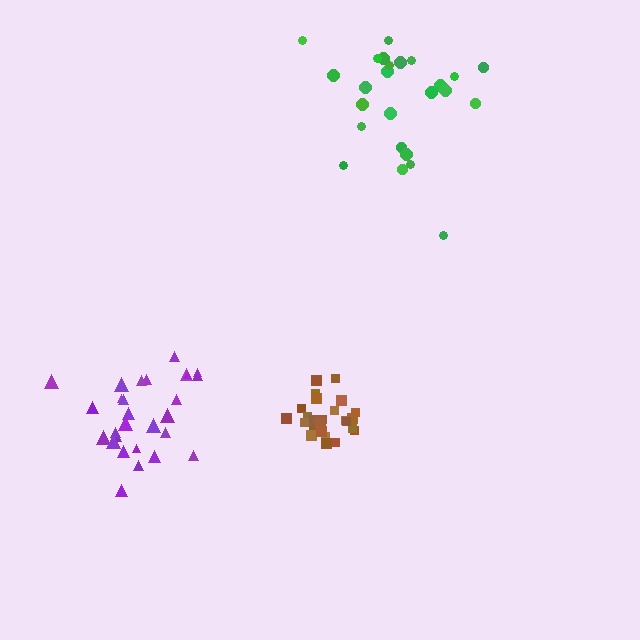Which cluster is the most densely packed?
Brown.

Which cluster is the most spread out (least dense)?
Green.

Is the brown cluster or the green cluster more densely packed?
Brown.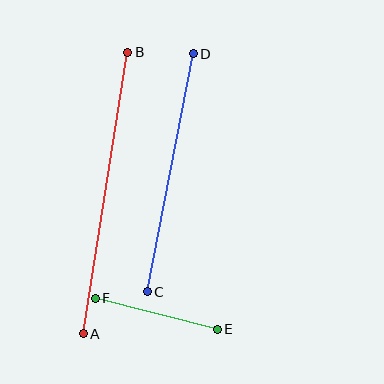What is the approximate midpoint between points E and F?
The midpoint is at approximately (156, 314) pixels.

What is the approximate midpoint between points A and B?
The midpoint is at approximately (106, 193) pixels.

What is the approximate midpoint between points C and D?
The midpoint is at approximately (170, 173) pixels.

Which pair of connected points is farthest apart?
Points A and B are farthest apart.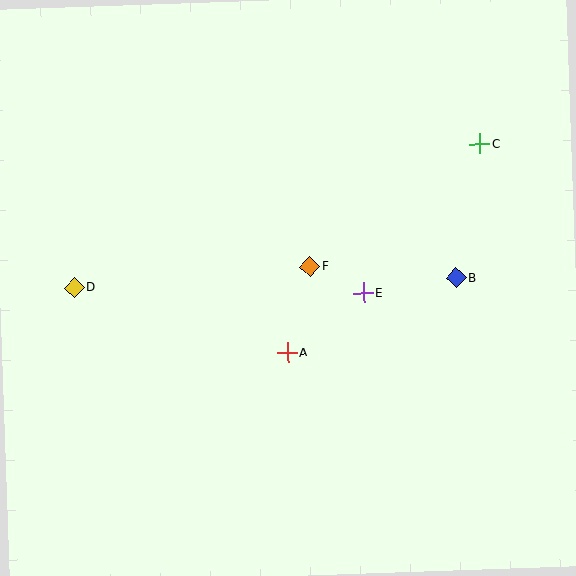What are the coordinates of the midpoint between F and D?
The midpoint between F and D is at (192, 277).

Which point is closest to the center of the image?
Point F at (310, 267) is closest to the center.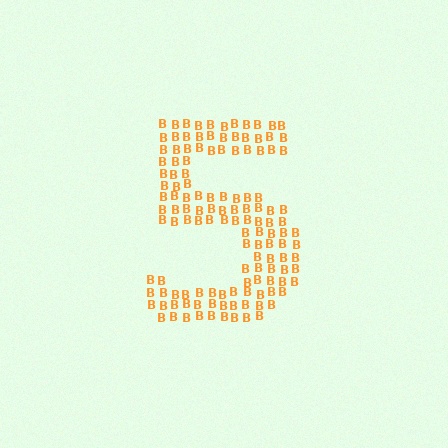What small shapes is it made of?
It is made of small letter B's.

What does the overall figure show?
The overall figure shows the digit 5.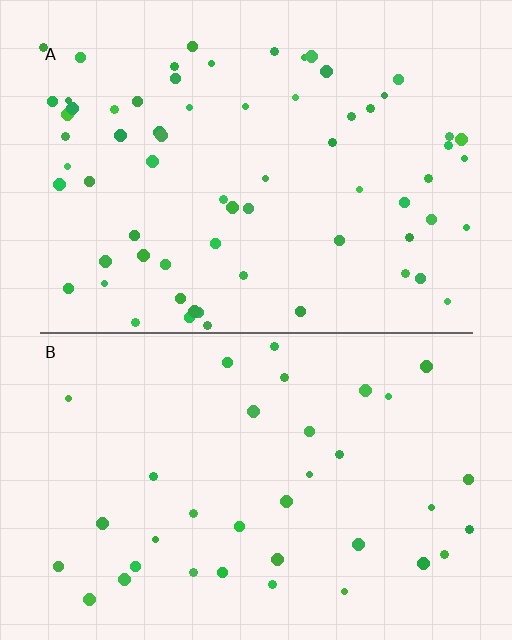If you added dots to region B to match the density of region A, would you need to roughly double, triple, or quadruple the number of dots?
Approximately double.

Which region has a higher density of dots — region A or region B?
A (the top).